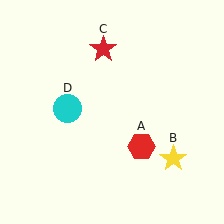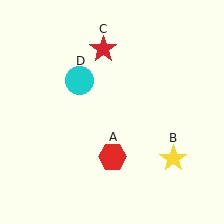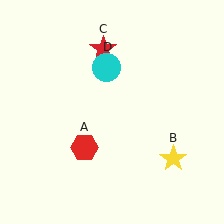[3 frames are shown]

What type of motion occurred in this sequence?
The red hexagon (object A), cyan circle (object D) rotated clockwise around the center of the scene.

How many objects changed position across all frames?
2 objects changed position: red hexagon (object A), cyan circle (object D).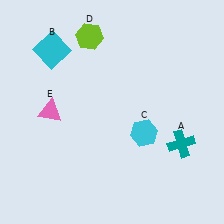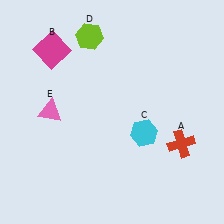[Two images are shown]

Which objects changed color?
A changed from teal to red. B changed from cyan to magenta.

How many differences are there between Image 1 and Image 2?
There are 2 differences between the two images.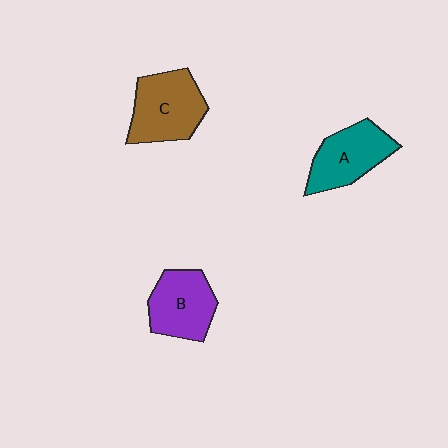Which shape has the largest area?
Shape C (brown).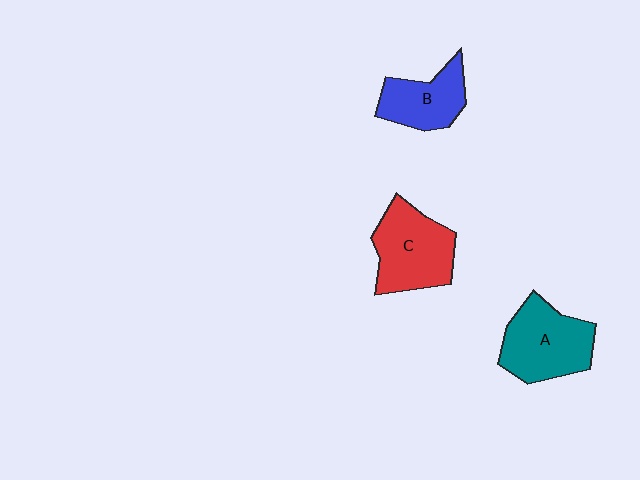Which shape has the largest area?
Shape A (teal).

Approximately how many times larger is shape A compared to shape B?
Approximately 1.4 times.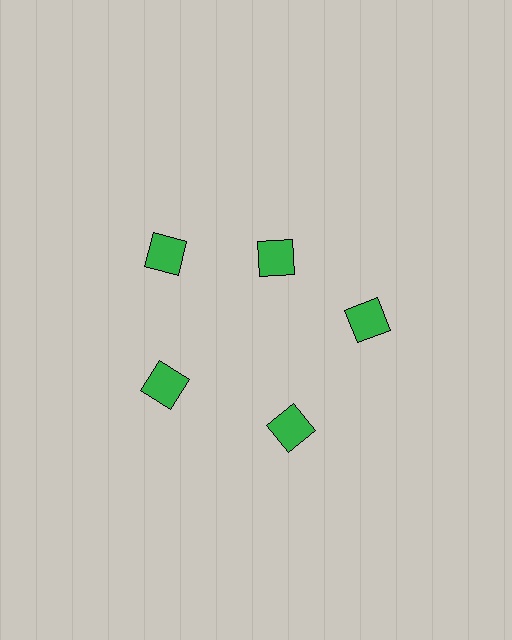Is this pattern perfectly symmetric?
No. The 5 green squares are arranged in a ring, but one element near the 1 o'clock position is pulled inward toward the center, breaking the 5-fold rotational symmetry.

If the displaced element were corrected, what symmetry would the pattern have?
It would have 5-fold rotational symmetry — the pattern would map onto itself every 72 degrees.